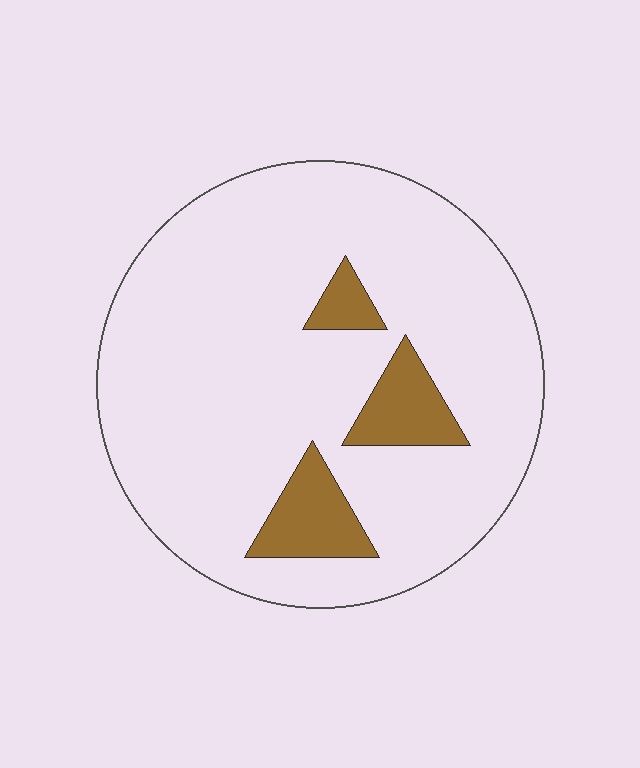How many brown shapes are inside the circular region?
3.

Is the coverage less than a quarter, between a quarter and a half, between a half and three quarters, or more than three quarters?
Less than a quarter.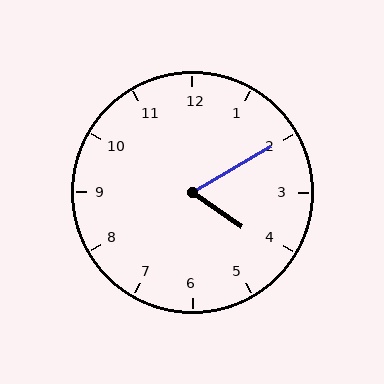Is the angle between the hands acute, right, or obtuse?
It is acute.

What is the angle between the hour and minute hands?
Approximately 65 degrees.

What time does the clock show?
4:10.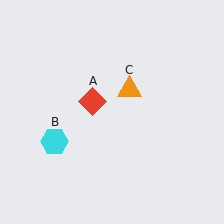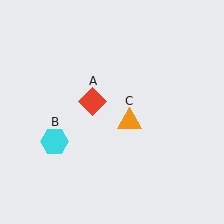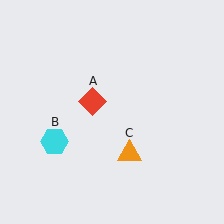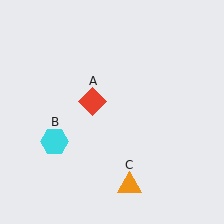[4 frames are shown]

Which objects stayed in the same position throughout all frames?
Red diamond (object A) and cyan hexagon (object B) remained stationary.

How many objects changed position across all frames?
1 object changed position: orange triangle (object C).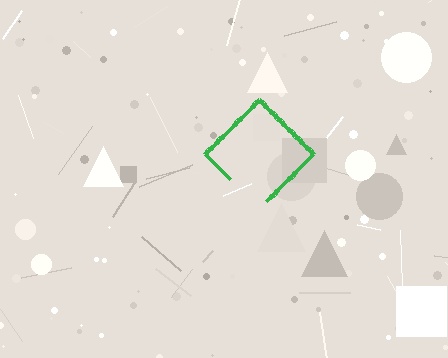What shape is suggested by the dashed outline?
The dashed outline suggests a diamond.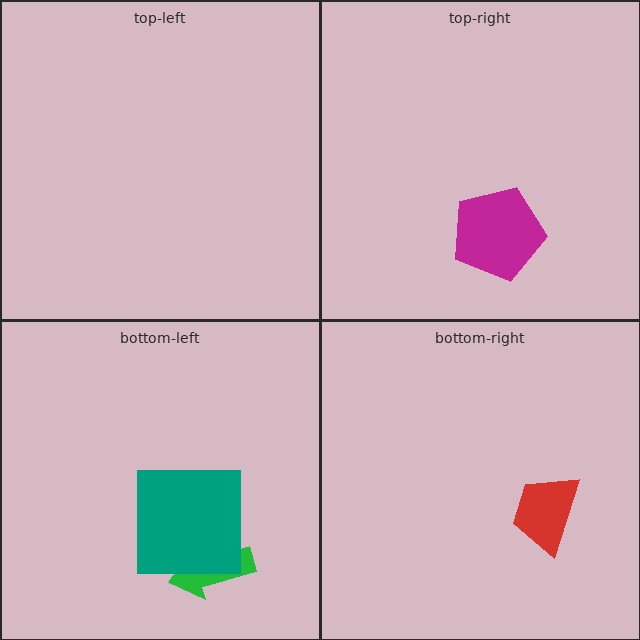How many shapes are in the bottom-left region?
2.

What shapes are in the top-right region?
The magenta pentagon.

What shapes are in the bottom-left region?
The green arrow, the teal square.